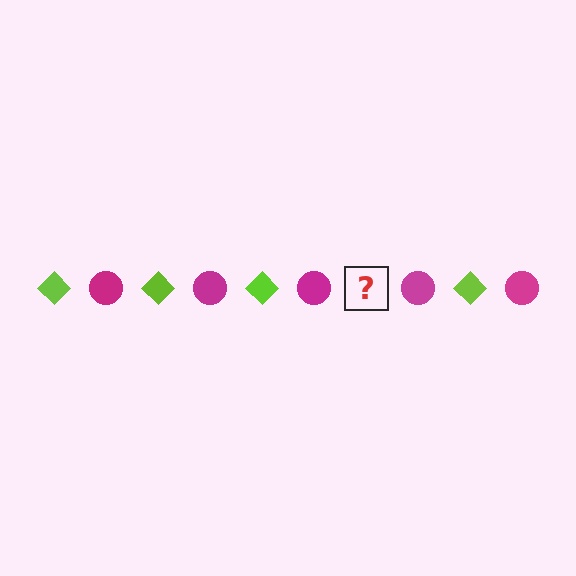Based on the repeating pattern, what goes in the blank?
The blank should be a lime diamond.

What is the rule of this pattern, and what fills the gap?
The rule is that the pattern alternates between lime diamond and magenta circle. The gap should be filled with a lime diamond.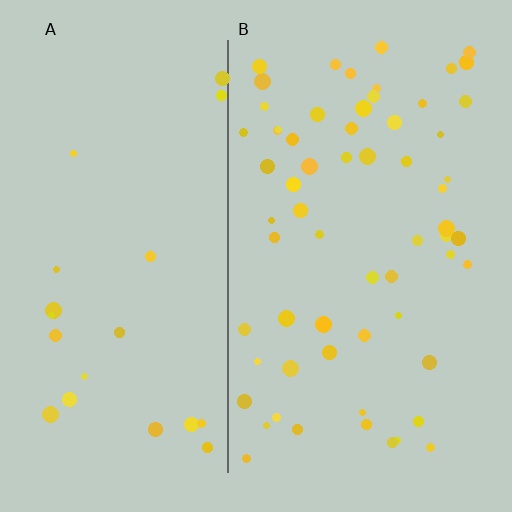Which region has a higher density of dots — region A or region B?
B (the right).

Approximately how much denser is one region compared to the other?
Approximately 3.0× — region B over region A.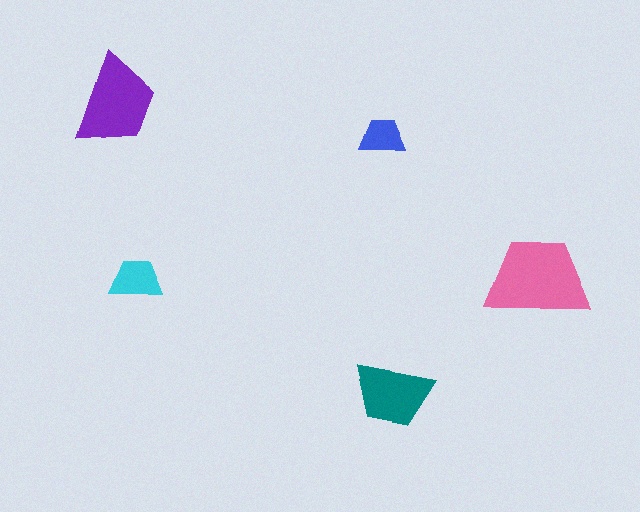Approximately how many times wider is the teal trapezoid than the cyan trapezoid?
About 1.5 times wider.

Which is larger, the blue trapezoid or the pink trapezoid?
The pink one.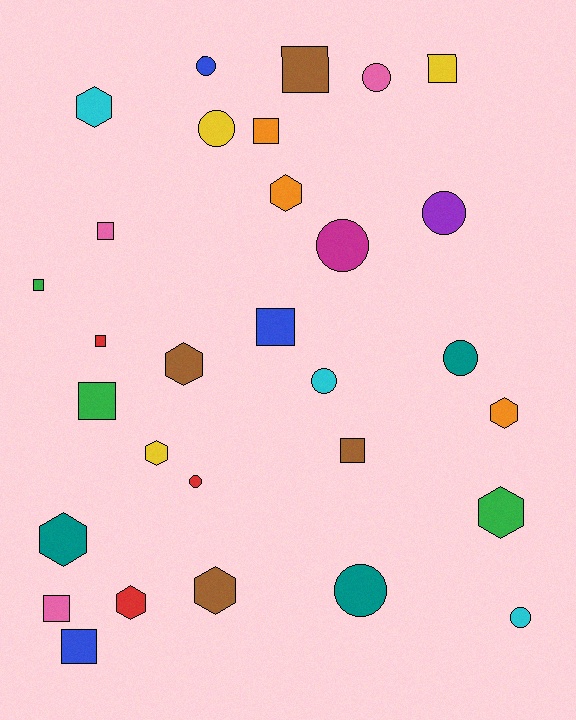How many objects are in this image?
There are 30 objects.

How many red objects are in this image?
There are 3 red objects.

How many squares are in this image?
There are 11 squares.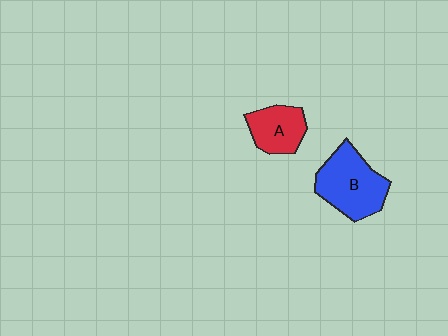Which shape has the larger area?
Shape B (blue).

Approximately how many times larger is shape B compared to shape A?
Approximately 1.5 times.